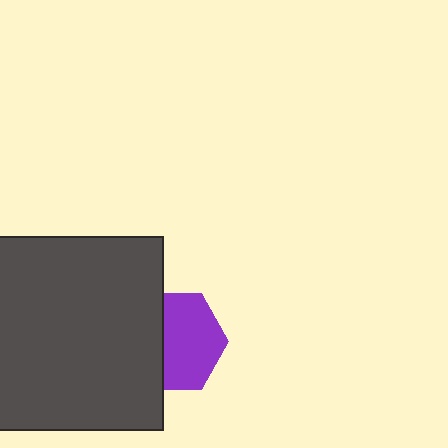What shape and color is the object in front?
The object in front is a dark gray rectangle.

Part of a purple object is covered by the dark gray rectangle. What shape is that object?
It is a hexagon.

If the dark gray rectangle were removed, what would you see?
You would see the complete purple hexagon.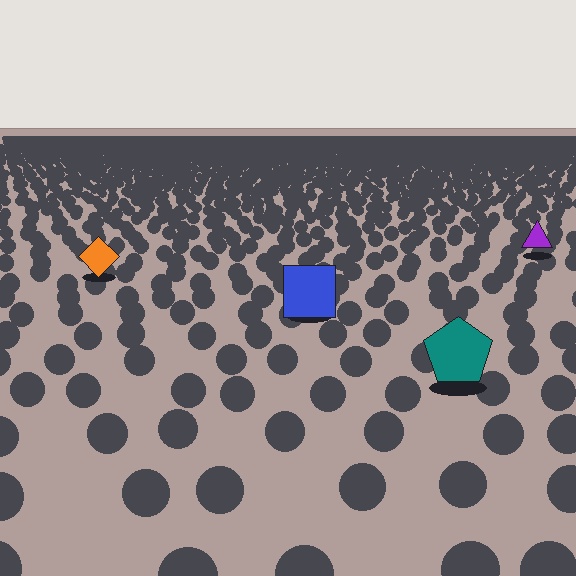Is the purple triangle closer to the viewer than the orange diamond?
No. The orange diamond is closer — you can tell from the texture gradient: the ground texture is coarser near it.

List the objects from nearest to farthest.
From nearest to farthest: the teal pentagon, the blue square, the orange diamond, the purple triangle.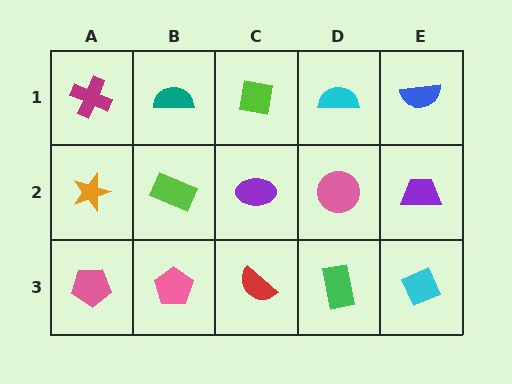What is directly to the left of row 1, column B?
A magenta cross.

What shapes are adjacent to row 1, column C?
A purple ellipse (row 2, column C), a teal semicircle (row 1, column B), a cyan semicircle (row 1, column D).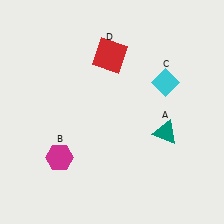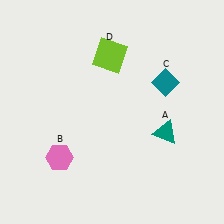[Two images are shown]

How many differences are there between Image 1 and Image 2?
There are 3 differences between the two images.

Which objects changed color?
B changed from magenta to pink. C changed from cyan to teal. D changed from red to lime.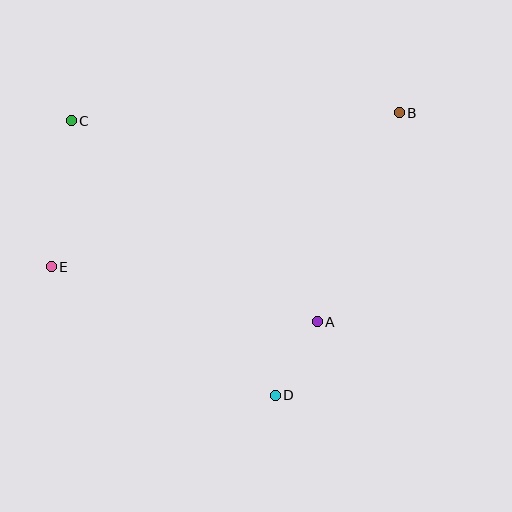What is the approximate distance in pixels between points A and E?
The distance between A and E is approximately 272 pixels.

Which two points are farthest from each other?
Points B and E are farthest from each other.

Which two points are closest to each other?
Points A and D are closest to each other.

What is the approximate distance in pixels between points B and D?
The distance between B and D is approximately 309 pixels.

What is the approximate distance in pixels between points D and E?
The distance between D and E is approximately 258 pixels.